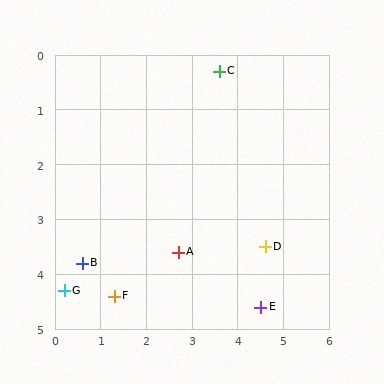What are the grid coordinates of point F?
Point F is at approximately (1.3, 4.4).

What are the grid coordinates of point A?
Point A is at approximately (2.7, 3.6).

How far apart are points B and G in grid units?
Points B and G are about 0.6 grid units apart.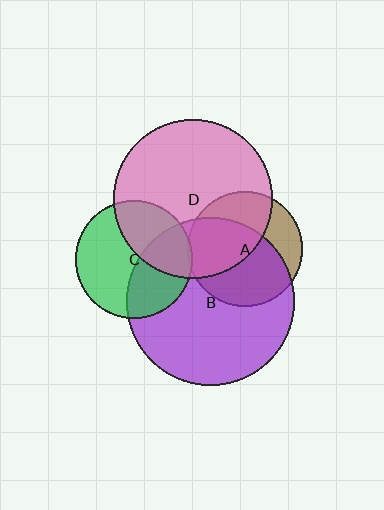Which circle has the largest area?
Circle B (purple).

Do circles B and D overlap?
Yes.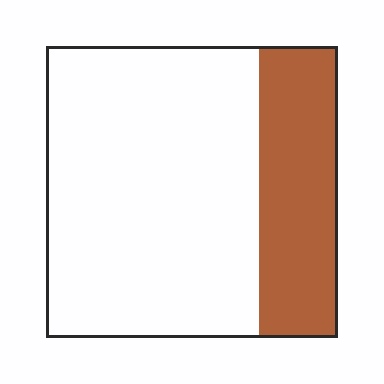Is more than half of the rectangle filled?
No.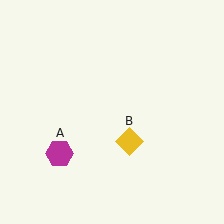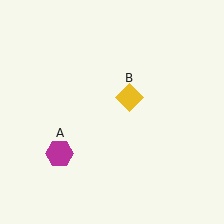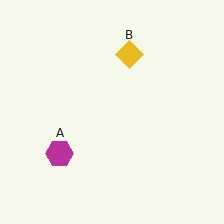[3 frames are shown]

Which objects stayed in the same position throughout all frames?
Magenta hexagon (object A) remained stationary.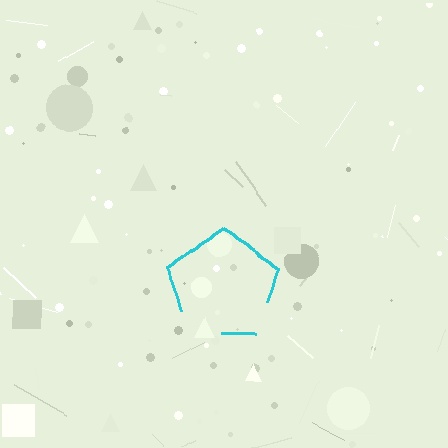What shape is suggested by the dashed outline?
The dashed outline suggests a pentagon.